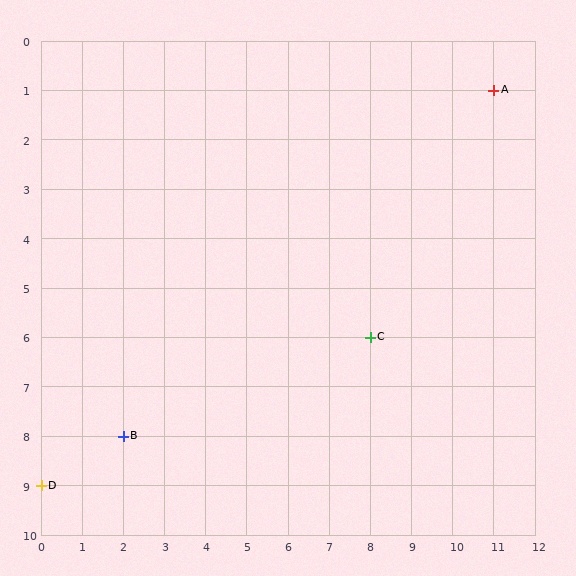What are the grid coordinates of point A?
Point A is at grid coordinates (11, 1).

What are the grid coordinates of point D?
Point D is at grid coordinates (0, 9).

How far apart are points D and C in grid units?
Points D and C are 8 columns and 3 rows apart (about 8.5 grid units diagonally).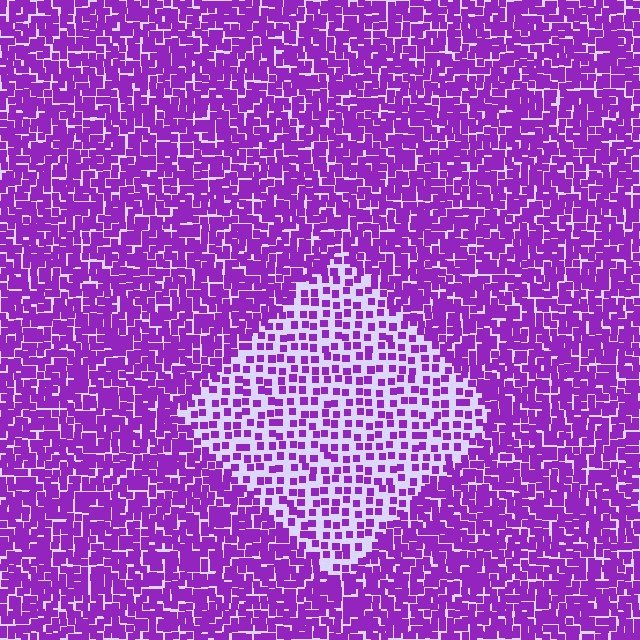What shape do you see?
I see a diamond.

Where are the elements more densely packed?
The elements are more densely packed outside the diamond boundary.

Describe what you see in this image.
The image contains small purple elements arranged at two different densities. A diamond-shaped region is visible where the elements are less densely packed than the surrounding area.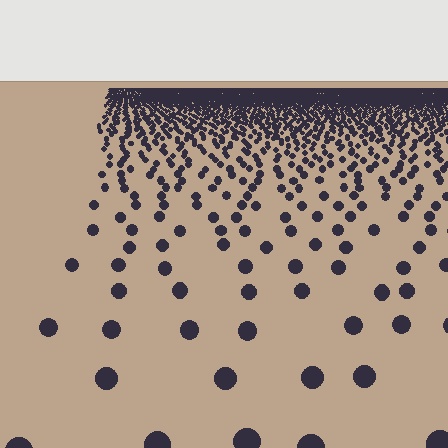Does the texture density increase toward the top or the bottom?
Density increases toward the top.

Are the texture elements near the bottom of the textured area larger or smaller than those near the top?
Larger. Near the bottom, elements are closer to the viewer and appear at a bigger on-screen size.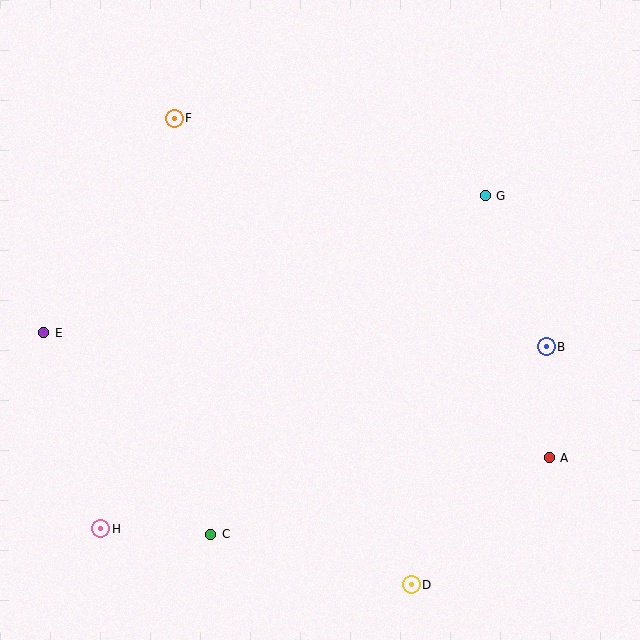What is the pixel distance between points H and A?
The distance between H and A is 454 pixels.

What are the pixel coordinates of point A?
Point A is at (549, 458).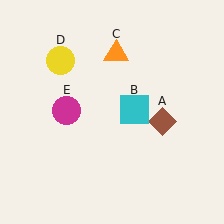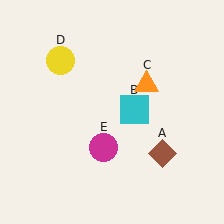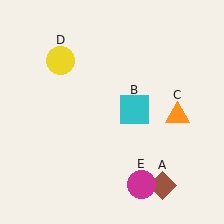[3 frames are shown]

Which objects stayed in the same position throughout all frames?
Cyan square (object B) and yellow circle (object D) remained stationary.